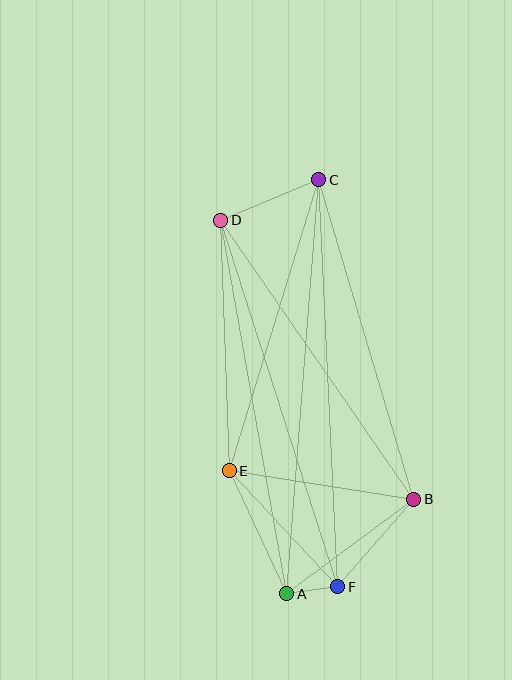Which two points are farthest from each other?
Points A and C are farthest from each other.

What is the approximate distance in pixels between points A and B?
The distance between A and B is approximately 158 pixels.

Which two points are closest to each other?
Points A and F are closest to each other.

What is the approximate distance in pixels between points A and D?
The distance between A and D is approximately 379 pixels.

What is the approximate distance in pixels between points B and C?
The distance between B and C is approximately 333 pixels.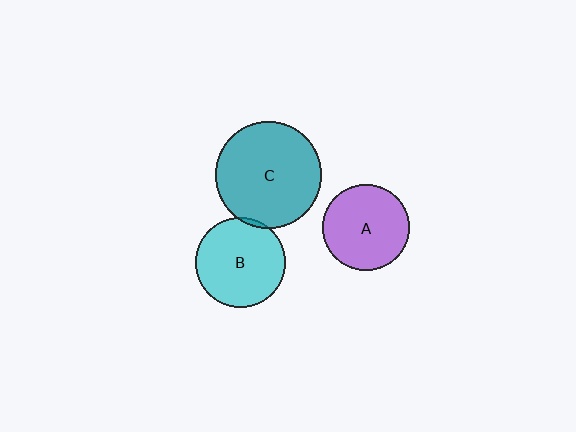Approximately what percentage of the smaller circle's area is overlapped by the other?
Approximately 5%.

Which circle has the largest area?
Circle C (teal).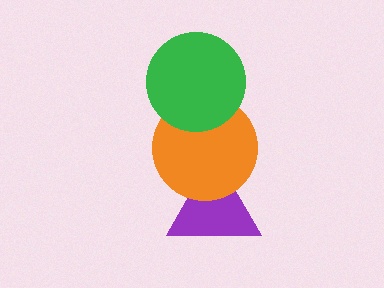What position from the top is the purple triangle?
The purple triangle is 3rd from the top.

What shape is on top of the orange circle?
The green circle is on top of the orange circle.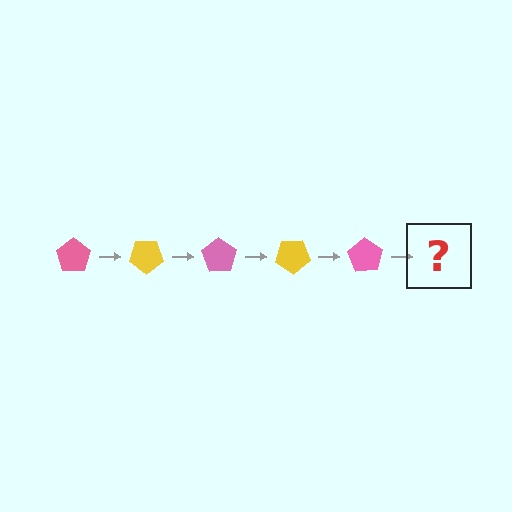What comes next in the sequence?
The next element should be a yellow pentagon, rotated 175 degrees from the start.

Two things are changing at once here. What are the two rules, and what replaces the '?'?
The two rules are that it rotates 35 degrees each step and the color cycles through pink and yellow. The '?' should be a yellow pentagon, rotated 175 degrees from the start.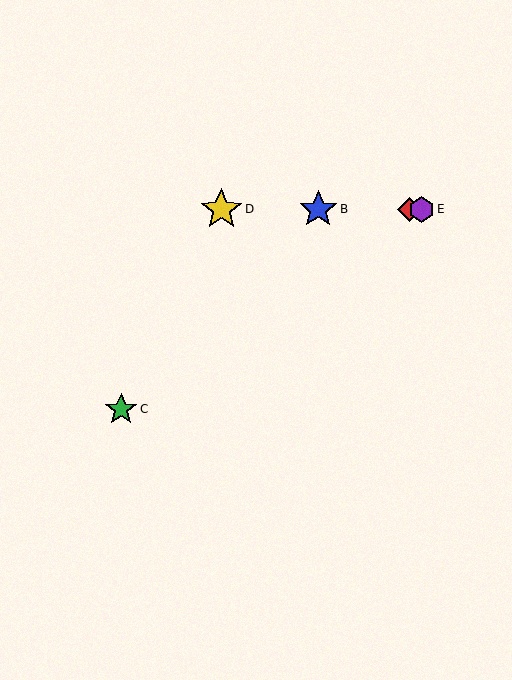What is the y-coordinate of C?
Object C is at y≈409.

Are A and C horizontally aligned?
No, A is at y≈209 and C is at y≈409.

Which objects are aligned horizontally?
Objects A, B, D, E are aligned horizontally.